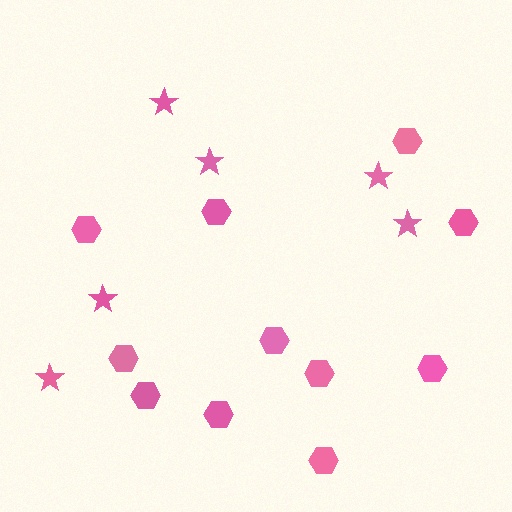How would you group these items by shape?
There are 2 groups: one group of stars (6) and one group of hexagons (11).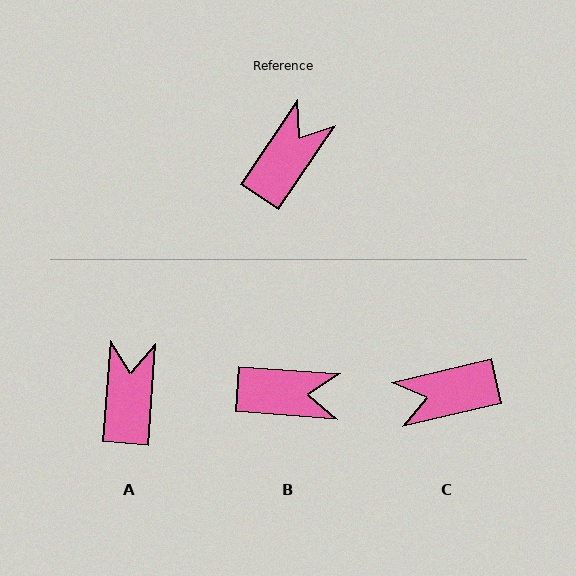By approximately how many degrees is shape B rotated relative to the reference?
Approximately 60 degrees clockwise.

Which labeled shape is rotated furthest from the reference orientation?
C, about 137 degrees away.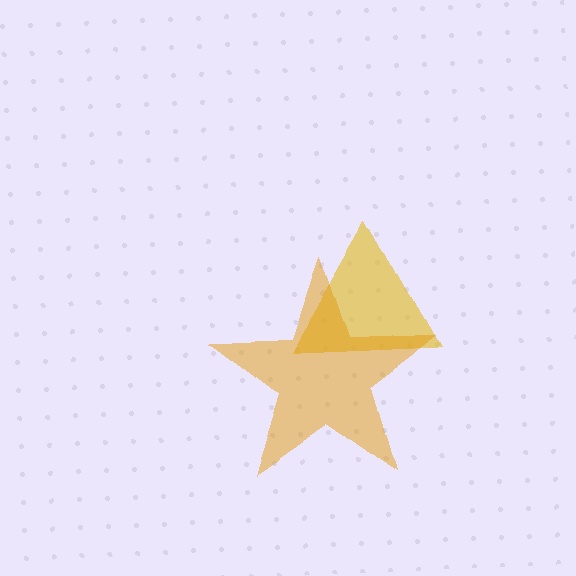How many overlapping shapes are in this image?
There are 2 overlapping shapes in the image.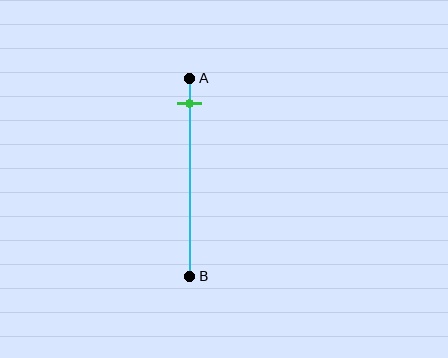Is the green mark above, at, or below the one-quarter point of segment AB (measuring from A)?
The green mark is above the one-quarter point of segment AB.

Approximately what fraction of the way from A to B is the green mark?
The green mark is approximately 15% of the way from A to B.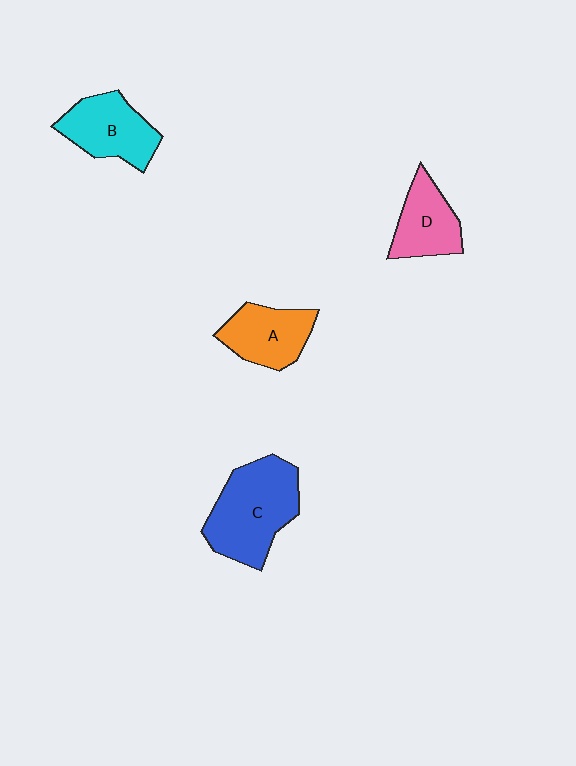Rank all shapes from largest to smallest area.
From largest to smallest: C (blue), B (cyan), A (orange), D (pink).